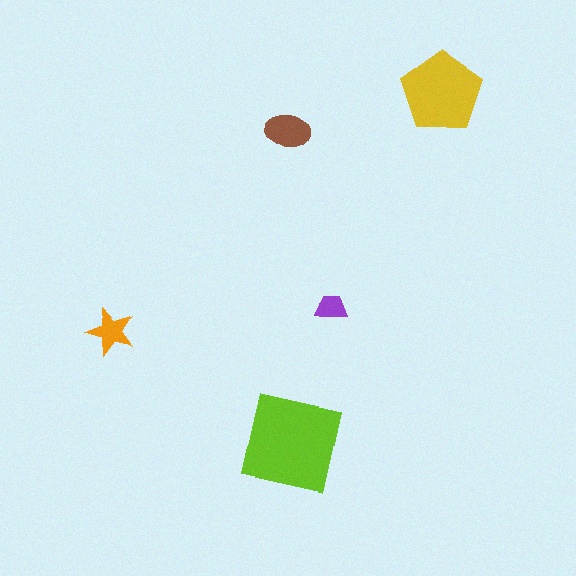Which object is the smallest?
The purple trapezoid.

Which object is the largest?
The lime square.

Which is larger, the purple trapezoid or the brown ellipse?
The brown ellipse.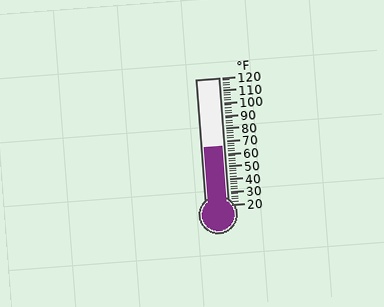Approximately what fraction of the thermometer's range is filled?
The thermometer is filled to approximately 45% of its range.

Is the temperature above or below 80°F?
The temperature is below 80°F.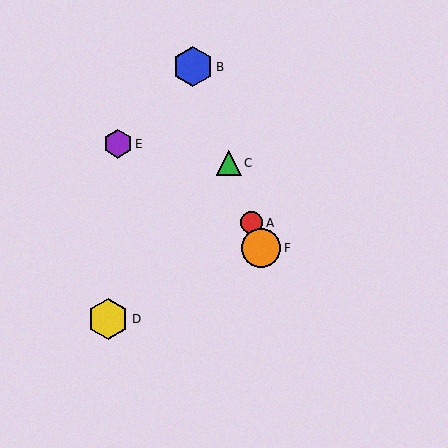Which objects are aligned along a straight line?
Objects A, B, C, F are aligned along a straight line.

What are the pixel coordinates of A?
Object A is at (252, 223).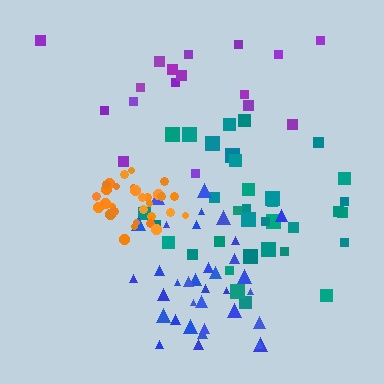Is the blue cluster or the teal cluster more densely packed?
Blue.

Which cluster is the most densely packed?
Orange.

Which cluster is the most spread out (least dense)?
Purple.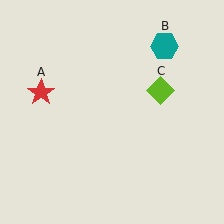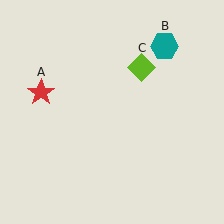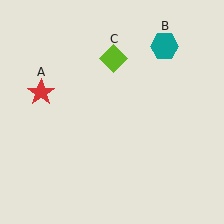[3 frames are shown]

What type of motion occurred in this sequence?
The lime diamond (object C) rotated counterclockwise around the center of the scene.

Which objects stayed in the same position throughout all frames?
Red star (object A) and teal hexagon (object B) remained stationary.